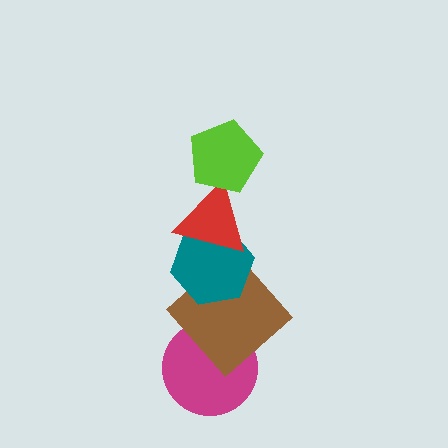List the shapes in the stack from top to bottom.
From top to bottom: the lime pentagon, the red triangle, the teal hexagon, the brown diamond, the magenta circle.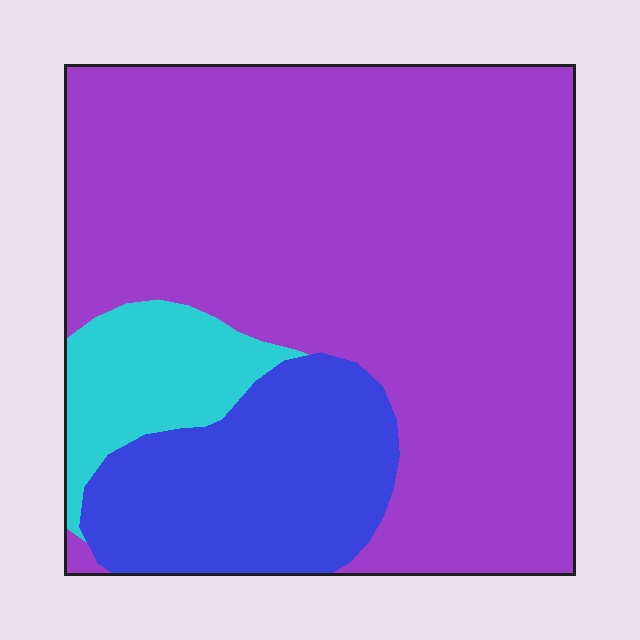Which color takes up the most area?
Purple, at roughly 70%.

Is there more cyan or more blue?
Blue.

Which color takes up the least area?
Cyan, at roughly 10%.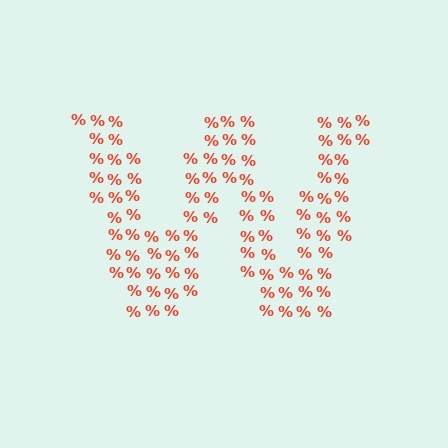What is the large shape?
The large shape is the letter W.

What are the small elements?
The small elements are percent signs.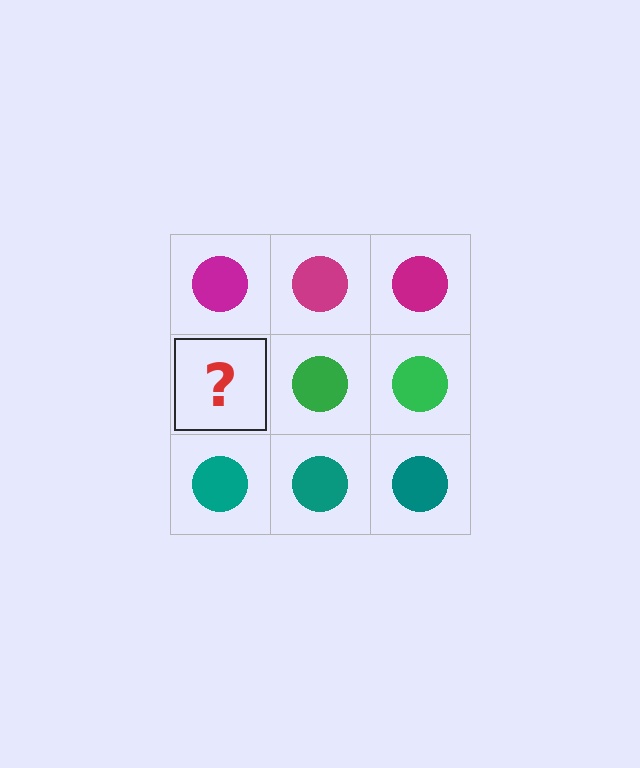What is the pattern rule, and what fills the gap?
The rule is that each row has a consistent color. The gap should be filled with a green circle.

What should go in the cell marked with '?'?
The missing cell should contain a green circle.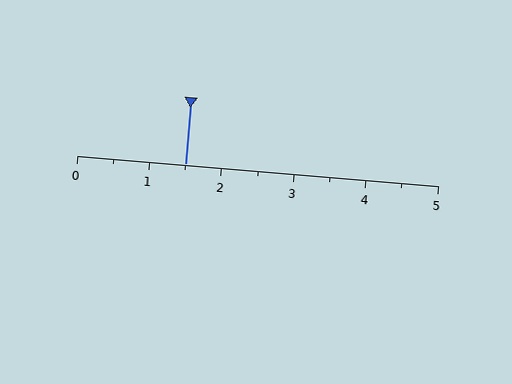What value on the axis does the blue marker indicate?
The marker indicates approximately 1.5.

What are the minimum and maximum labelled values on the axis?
The axis runs from 0 to 5.